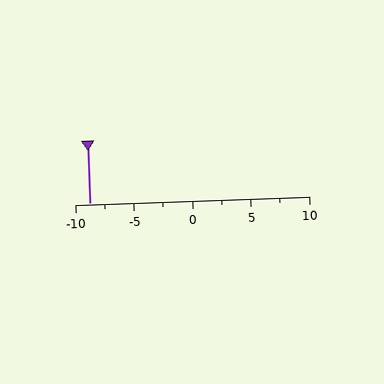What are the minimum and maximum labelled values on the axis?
The axis runs from -10 to 10.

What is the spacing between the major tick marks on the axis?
The major ticks are spaced 5 apart.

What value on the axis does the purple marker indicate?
The marker indicates approximately -8.8.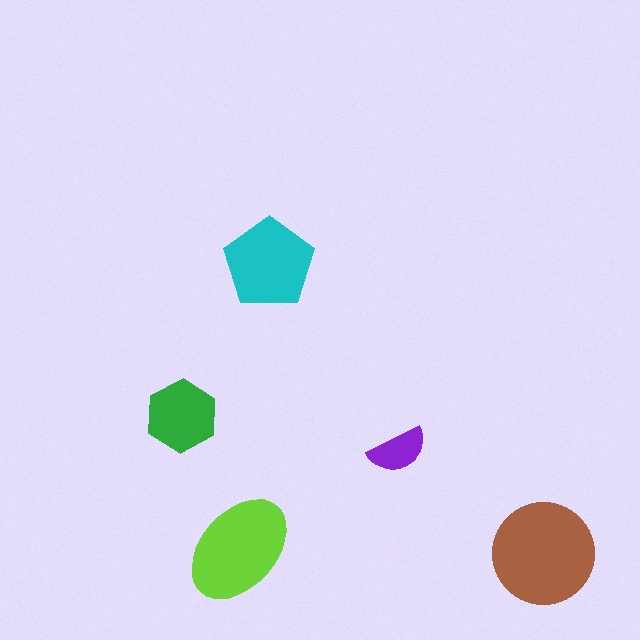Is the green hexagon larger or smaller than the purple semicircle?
Larger.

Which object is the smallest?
The purple semicircle.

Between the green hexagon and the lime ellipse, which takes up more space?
The lime ellipse.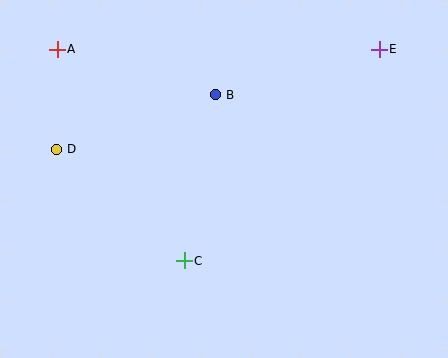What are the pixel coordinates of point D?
Point D is at (57, 149).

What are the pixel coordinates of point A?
Point A is at (57, 49).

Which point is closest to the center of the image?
Point B at (216, 95) is closest to the center.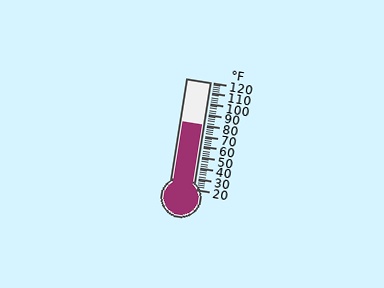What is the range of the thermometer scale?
The thermometer scale ranges from 20°F to 120°F.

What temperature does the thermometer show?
The thermometer shows approximately 80°F.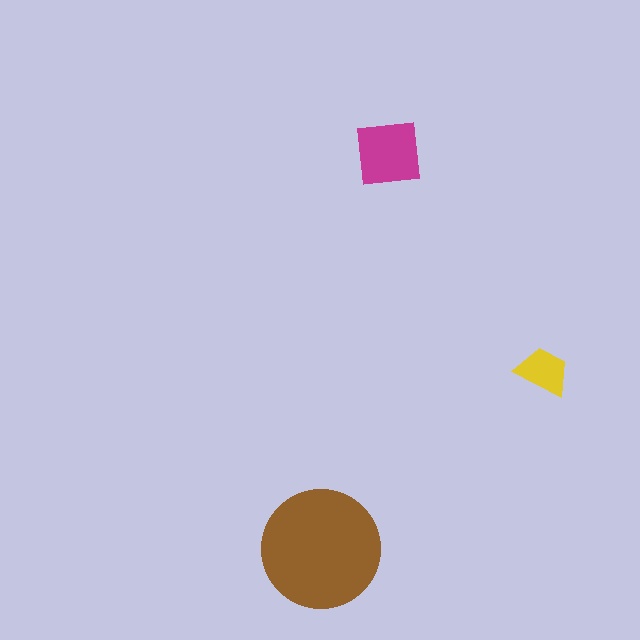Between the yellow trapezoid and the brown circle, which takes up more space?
The brown circle.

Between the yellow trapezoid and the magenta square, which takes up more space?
The magenta square.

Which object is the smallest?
The yellow trapezoid.